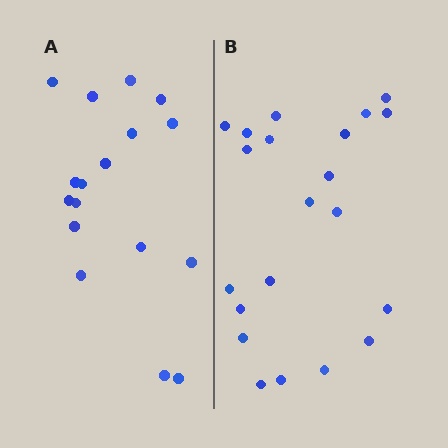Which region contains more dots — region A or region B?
Region B (the right region) has more dots.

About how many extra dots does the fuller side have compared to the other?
Region B has about 4 more dots than region A.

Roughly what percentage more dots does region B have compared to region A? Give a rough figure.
About 25% more.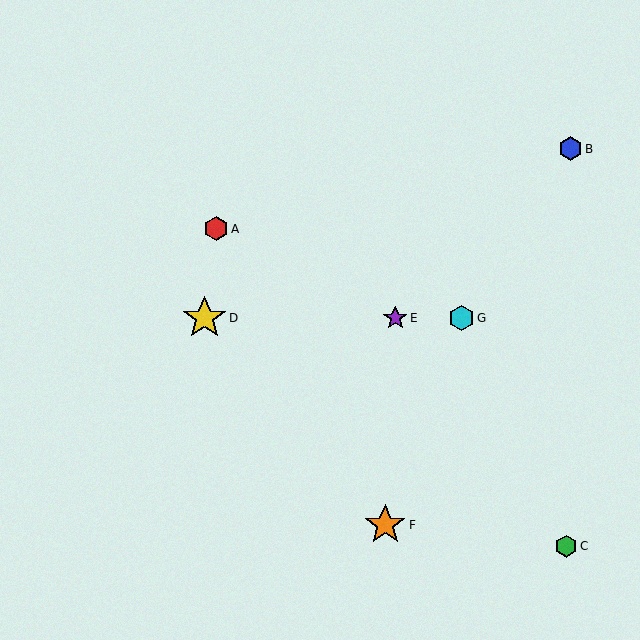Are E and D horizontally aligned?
Yes, both are at y≈318.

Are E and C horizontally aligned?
No, E is at y≈318 and C is at y≈546.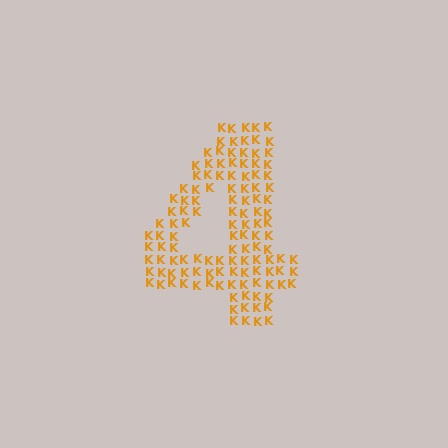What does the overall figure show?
The overall figure shows the digit 4.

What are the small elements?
The small elements are letter K's.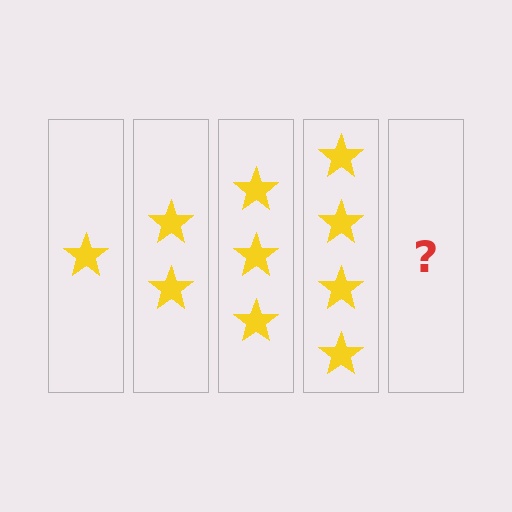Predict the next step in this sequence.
The next step is 5 stars.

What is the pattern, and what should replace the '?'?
The pattern is that each step adds one more star. The '?' should be 5 stars.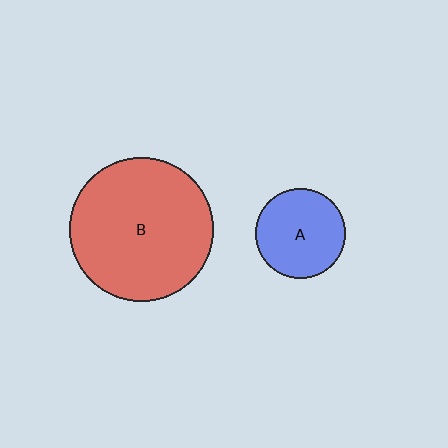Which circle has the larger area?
Circle B (red).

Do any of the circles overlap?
No, none of the circles overlap.